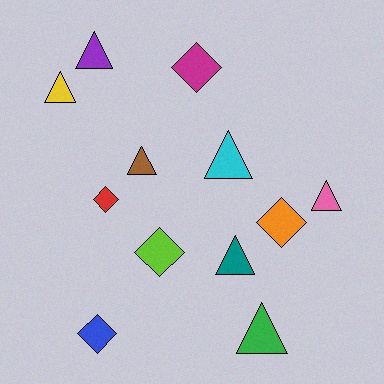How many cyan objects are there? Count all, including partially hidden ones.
There is 1 cyan object.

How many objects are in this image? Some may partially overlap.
There are 12 objects.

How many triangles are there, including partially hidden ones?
There are 7 triangles.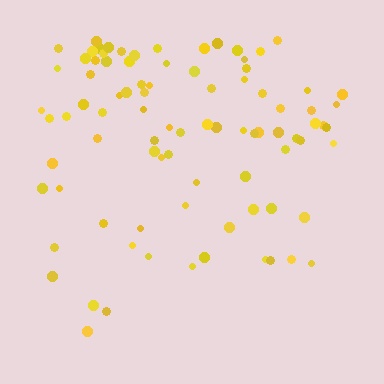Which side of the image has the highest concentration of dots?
The top.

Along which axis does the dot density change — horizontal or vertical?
Vertical.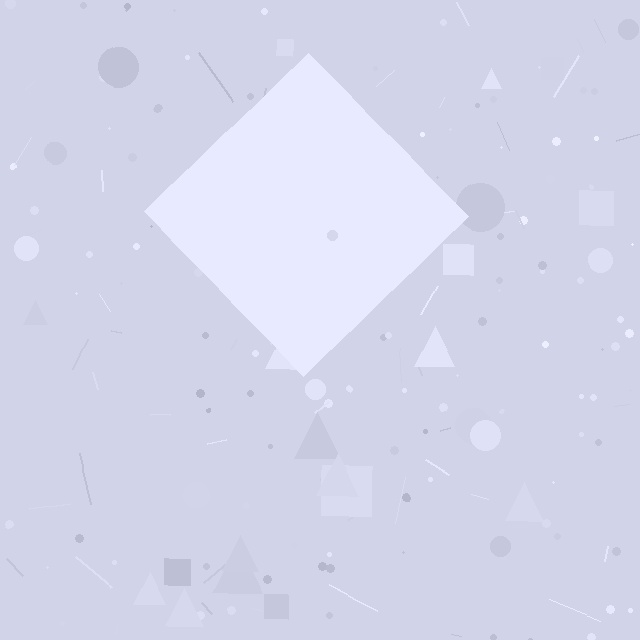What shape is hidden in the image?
A diamond is hidden in the image.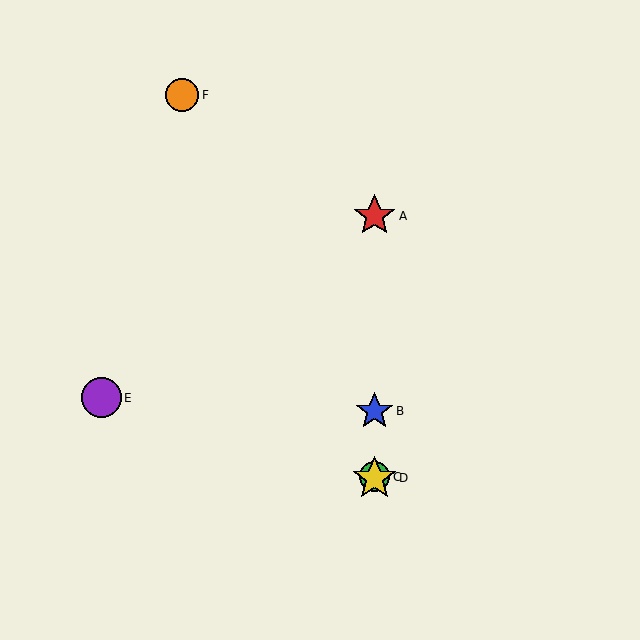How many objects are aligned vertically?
4 objects (A, B, C, D) are aligned vertically.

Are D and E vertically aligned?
No, D is at x≈374 and E is at x≈101.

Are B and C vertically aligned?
Yes, both are at x≈374.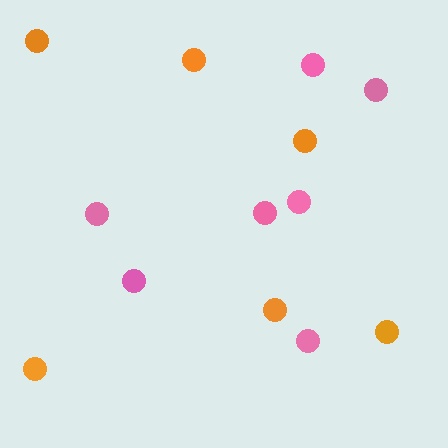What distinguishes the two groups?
There are 2 groups: one group of orange circles (6) and one group of pink circles (7).